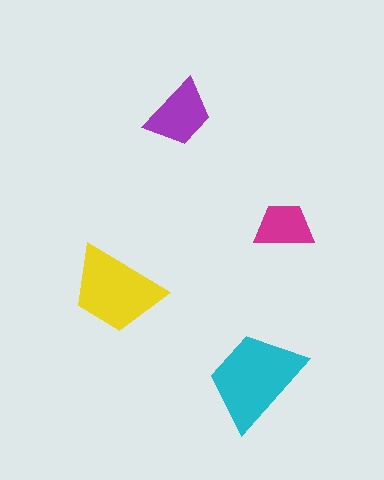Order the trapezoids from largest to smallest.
the cyan one, the yellow one, the purple one, the magenta one.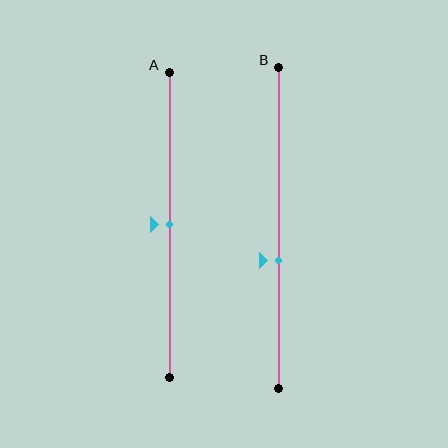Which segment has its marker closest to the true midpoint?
Segment A has its marker closest to the true midpoint.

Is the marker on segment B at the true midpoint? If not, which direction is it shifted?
No, the marker on segment B is shifted downward by about 10% of the segment length.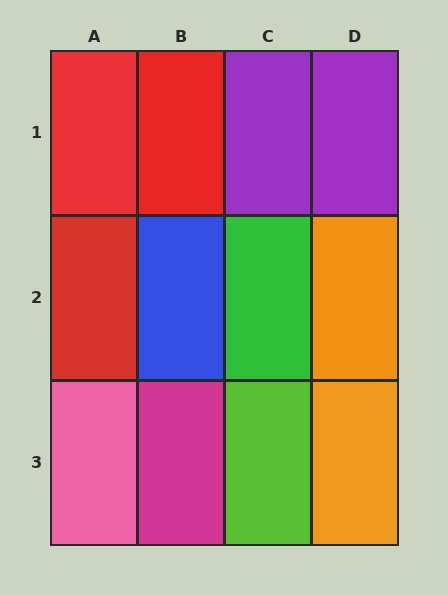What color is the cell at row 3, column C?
Lime.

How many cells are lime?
1 cell is lime.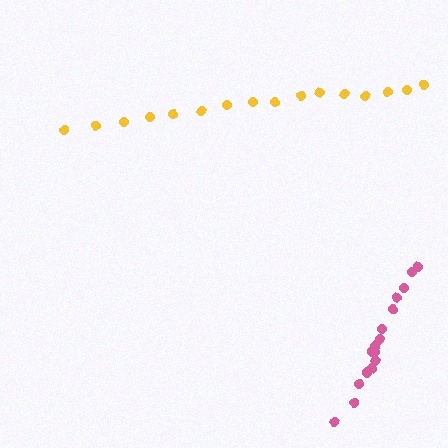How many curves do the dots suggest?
There are 2 distinct paths.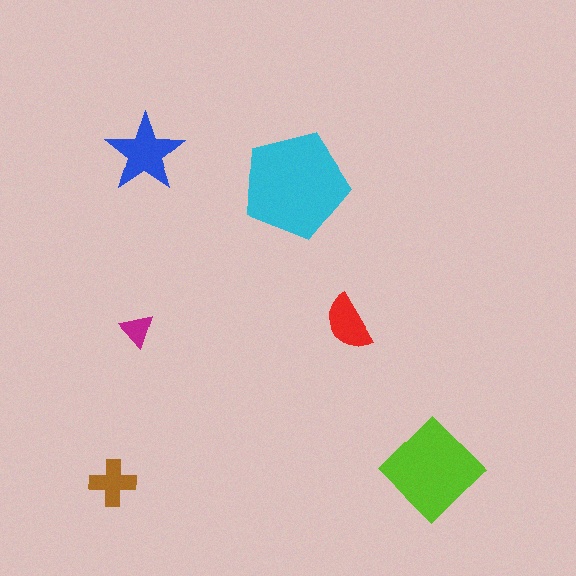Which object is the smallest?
The magenta triangle.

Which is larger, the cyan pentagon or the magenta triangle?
The cyan pentagon.